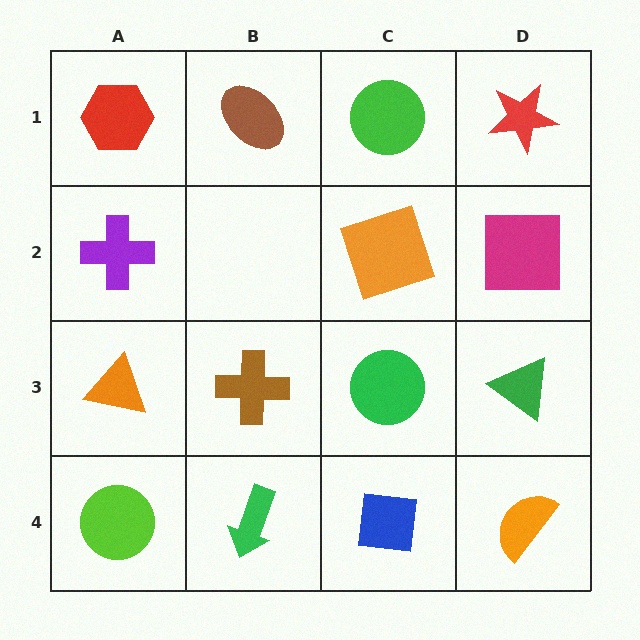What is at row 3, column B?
A brown cross.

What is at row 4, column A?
A lime circle.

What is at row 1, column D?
A red star.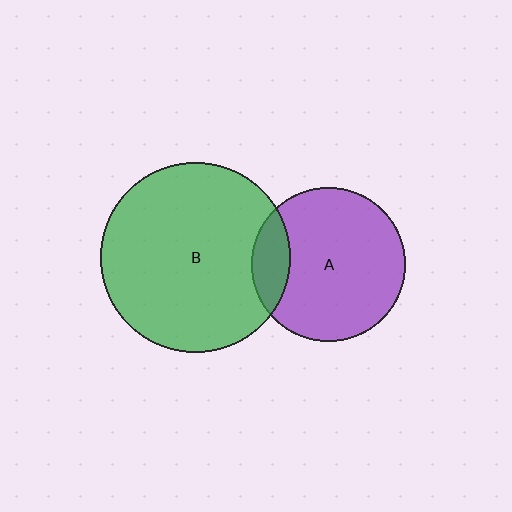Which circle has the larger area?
Circle B (green).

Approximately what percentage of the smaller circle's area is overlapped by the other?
Approximately 15%.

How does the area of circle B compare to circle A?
Approximately 1.5 times.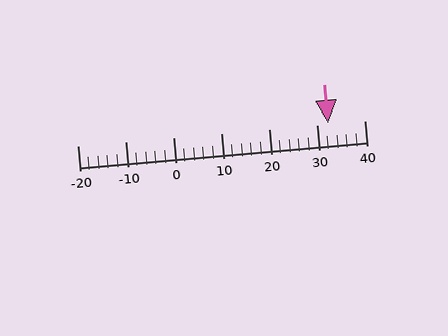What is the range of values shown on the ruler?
The ruler shows values from -20 to 40.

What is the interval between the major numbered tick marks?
The major tick marks are spaced 10 units apart.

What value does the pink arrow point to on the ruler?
The pink arrow points to approximately 32.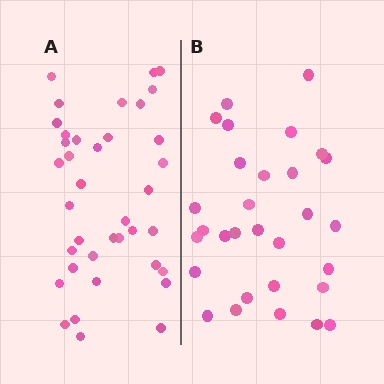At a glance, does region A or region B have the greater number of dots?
Region A (the left region) has more dots.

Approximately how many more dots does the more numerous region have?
Region A has roughly 8 or so more dots than region B.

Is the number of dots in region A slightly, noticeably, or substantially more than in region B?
Region A has noticeably more, but not dramatically so. The ratio is roughly 1.3 to 1.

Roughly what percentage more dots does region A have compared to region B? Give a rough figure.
About 25% more.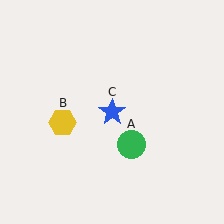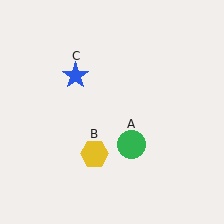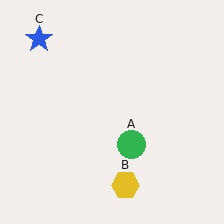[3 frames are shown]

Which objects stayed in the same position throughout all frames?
Green circle (object A) remained stationary.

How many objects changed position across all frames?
2 objects changed position: yellow hexagon (object B), blue star (object C).